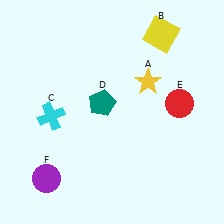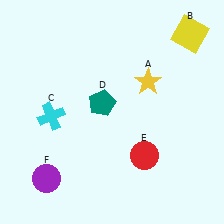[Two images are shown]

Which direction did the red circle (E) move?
The red circle (E) moved down.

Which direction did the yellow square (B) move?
The yellow square (B) moved right.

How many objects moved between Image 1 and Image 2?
2 objects moved between the two images.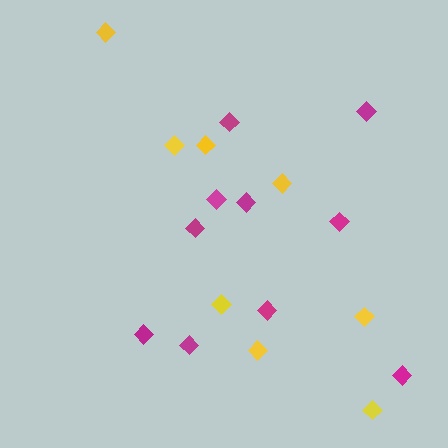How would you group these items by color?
There are 2 groups: one group of magenta diamonds (10) and one group of yellow diamonds (8).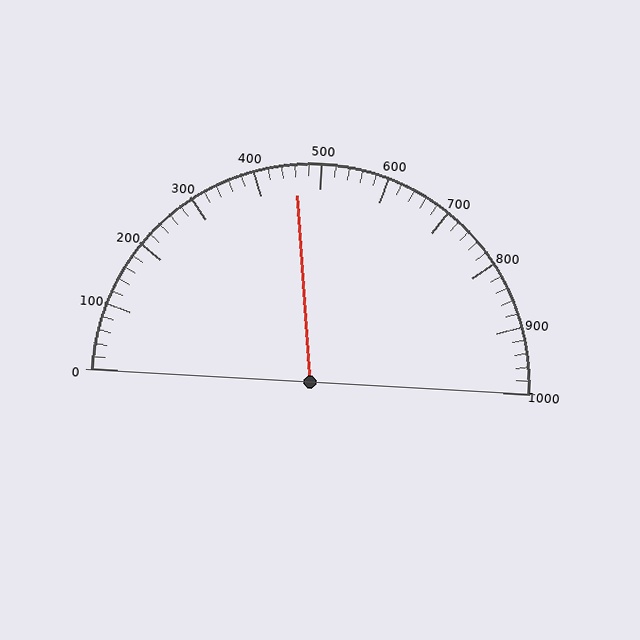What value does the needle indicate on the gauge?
The needle indicates approximately 460.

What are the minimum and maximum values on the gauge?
The gauge ranges from 0 to 1000.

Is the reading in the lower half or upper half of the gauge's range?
The reading is in the lower half of the range (0 to 1000).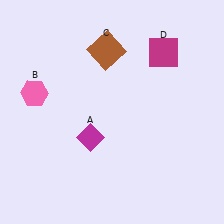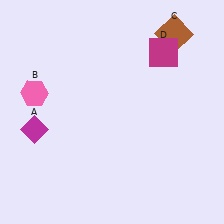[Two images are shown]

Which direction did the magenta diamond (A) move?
The magenta diamond (A) moved left.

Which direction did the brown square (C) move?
The brown square (C) moved right.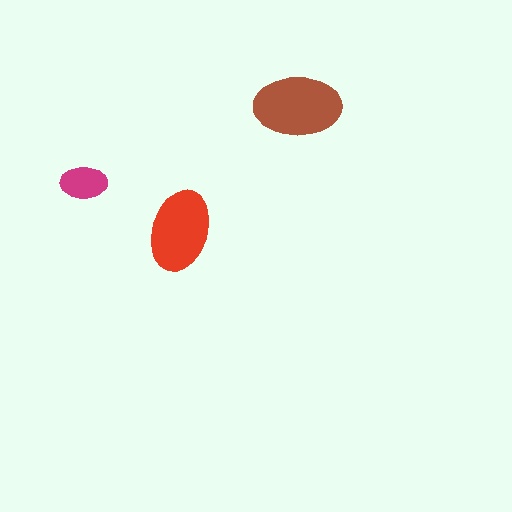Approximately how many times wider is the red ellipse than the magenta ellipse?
About 2 times wider.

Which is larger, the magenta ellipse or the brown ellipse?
The brown one.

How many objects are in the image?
There are 3 objects in the image.